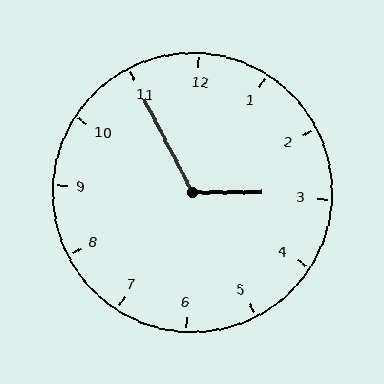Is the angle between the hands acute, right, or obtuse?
It is obtuse.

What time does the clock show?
2:55.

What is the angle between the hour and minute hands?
Approximately 118 degrees.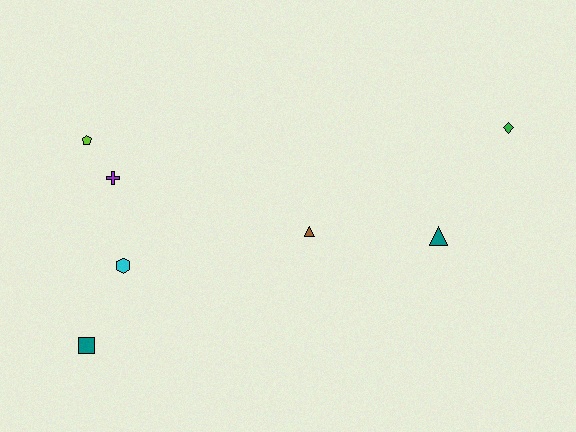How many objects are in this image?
There are 7 objects.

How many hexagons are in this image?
There is 1 hexagon.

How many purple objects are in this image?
There is 1 purple object.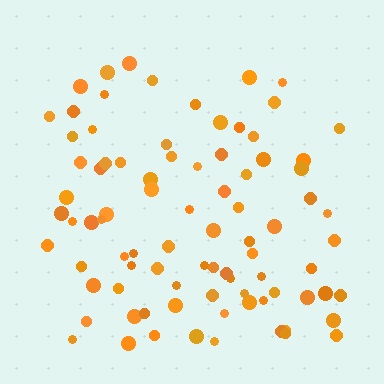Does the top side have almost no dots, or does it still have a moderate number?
Still a moderate number, just noticeably fewer than the bottom.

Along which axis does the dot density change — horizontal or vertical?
Vertical.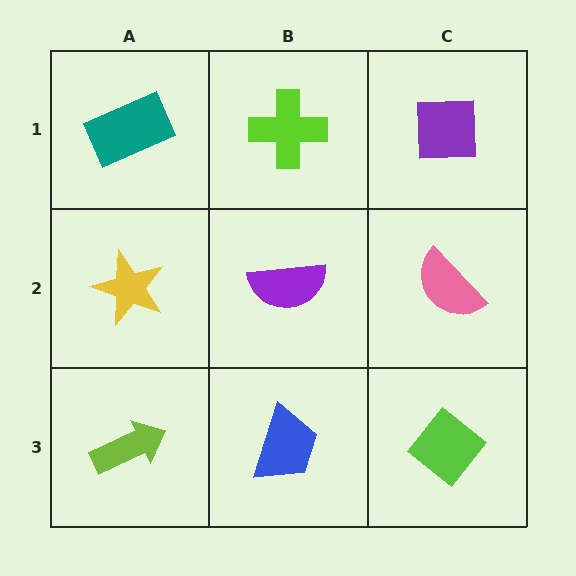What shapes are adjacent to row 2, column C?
A purple square (row 1, column C), a lime diamond (row 3, column C), a purple semicircle (row 2, column B).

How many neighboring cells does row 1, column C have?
2.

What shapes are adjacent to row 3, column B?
A purple semicircle (row 2, column B), a lime arrow (row 3, column A), a lime diamond (row 3, column C).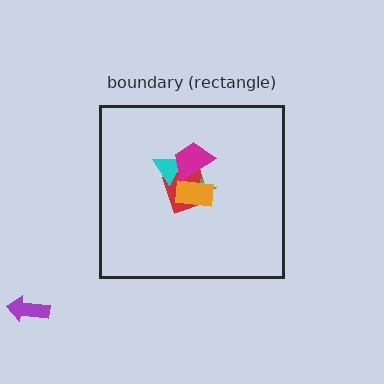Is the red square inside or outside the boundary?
Inside.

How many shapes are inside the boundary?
5 inside, 1 outside.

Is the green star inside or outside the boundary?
Inside.